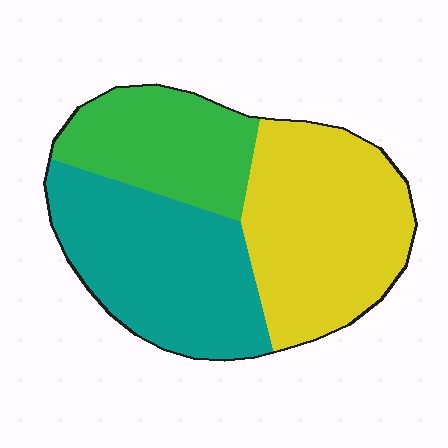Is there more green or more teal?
Teal.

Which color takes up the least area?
Green, at roughly 25%.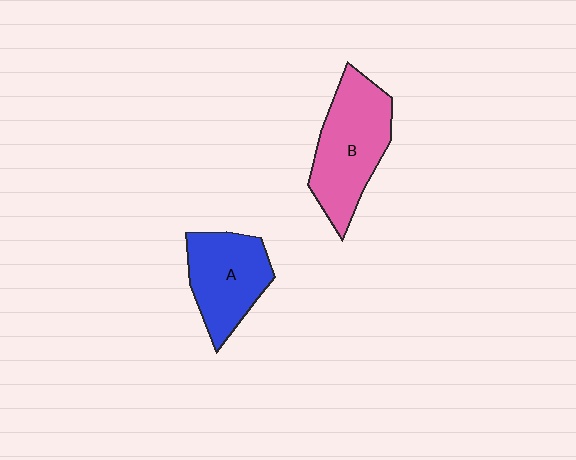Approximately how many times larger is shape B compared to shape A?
Approximately 1.2 times.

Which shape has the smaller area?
Shape A (blue).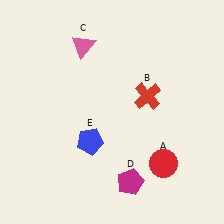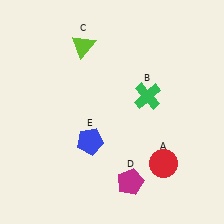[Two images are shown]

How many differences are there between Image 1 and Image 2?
There are 2 differences between the two images.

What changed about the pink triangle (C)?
In Image 1, C is pink. In Image 2, it changed to lime.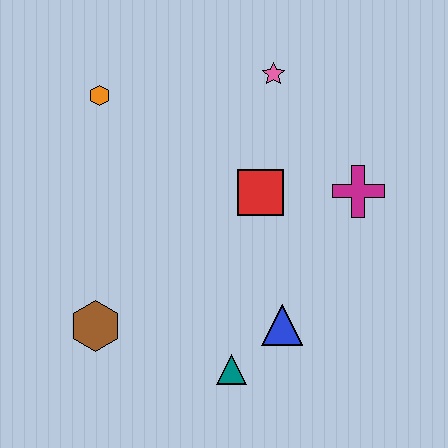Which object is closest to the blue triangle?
The teal triangle is closest to the blue triangle.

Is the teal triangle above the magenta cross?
No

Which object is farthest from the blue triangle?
The orange hexagon is farthest from the blue triangle.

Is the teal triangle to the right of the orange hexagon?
Yes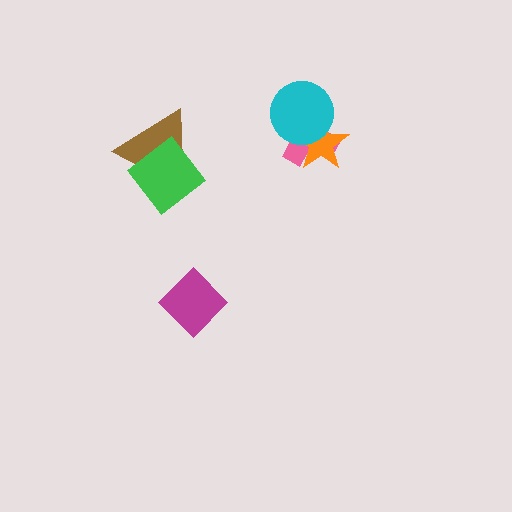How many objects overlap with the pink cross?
2 objects overlap with the pink cross.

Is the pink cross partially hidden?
Yes, it is partially covered by another shape.